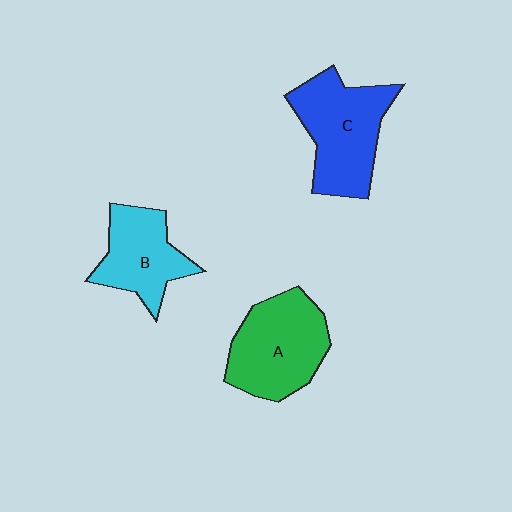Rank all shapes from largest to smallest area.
From largest to smallest: C (blue), A (green), B (cyan).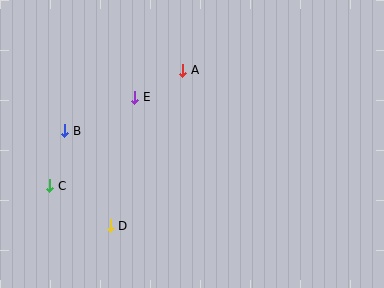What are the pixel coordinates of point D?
Point D is at (110, 226).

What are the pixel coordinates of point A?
Point A is at (183, 70).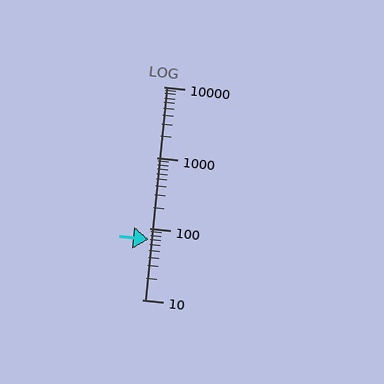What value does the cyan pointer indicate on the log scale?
The pointer indicates approximately 71.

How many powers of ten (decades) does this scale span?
The scale spans 3 decades, from 10 to 10000.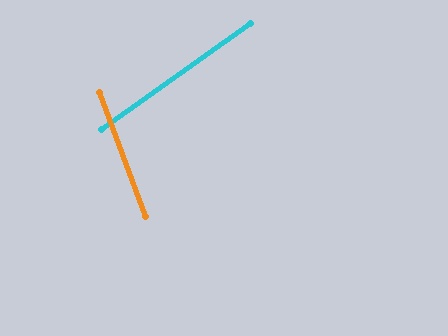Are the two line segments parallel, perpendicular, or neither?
Neither parallel nor perpendicular — they differ by about 75°.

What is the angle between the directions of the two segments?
Approximately 75 degrees.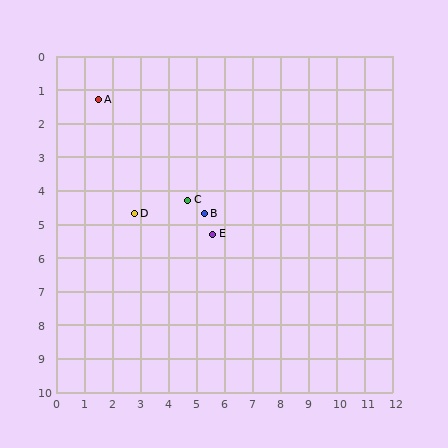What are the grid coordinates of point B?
Point B is at approximately (5.3, 4.7).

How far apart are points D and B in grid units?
Points D and B are about 2.5 grid units apart.